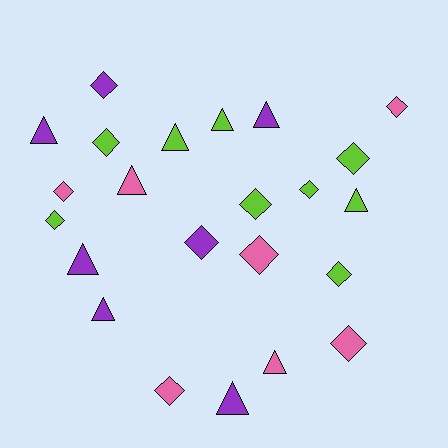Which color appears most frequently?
Lime, with 9 objects.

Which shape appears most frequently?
Diamond, with 13 objects.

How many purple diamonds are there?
There are 2 purple diamonds.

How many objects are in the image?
There are 23 objects.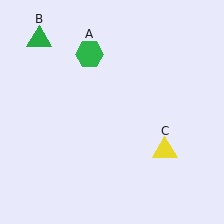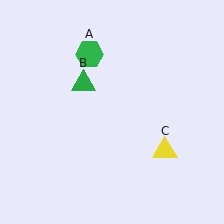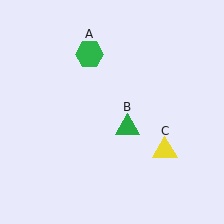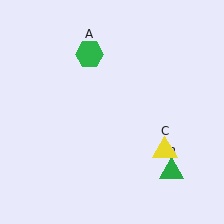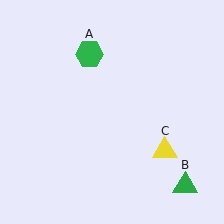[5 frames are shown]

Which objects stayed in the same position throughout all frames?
Green hexagon (object A) and yellow triangle (object C) remained stationary.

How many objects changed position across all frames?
1 object changed position: green triangle (object B).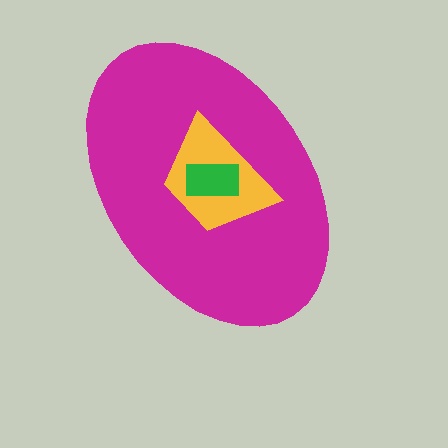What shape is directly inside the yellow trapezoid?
The green rectangle.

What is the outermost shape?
The magenta ellipse.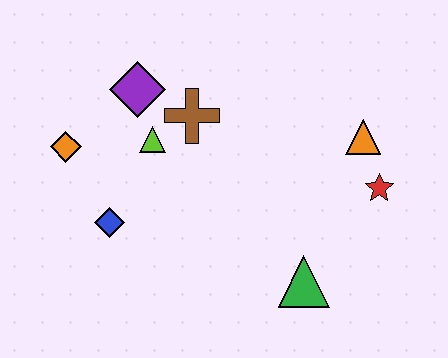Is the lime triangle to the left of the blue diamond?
No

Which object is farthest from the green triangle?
The orange diamond is farthest from the green triangle.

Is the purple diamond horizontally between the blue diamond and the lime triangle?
Yes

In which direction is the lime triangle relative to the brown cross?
The lime triangle is to the left of the brown cross.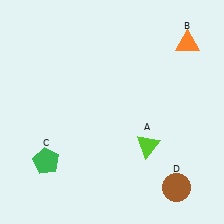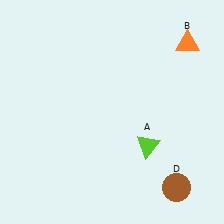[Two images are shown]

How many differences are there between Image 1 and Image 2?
There is 1 difference between the two images.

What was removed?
The green pentagon (C) was removed in Image 2.